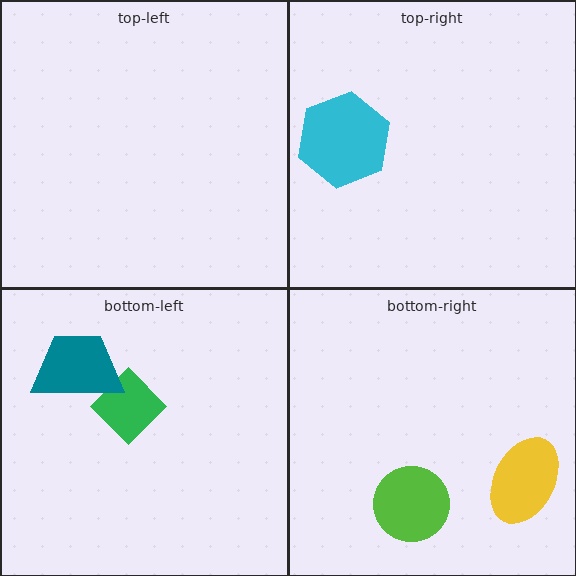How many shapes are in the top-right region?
1.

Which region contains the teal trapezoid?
The bottom-left region.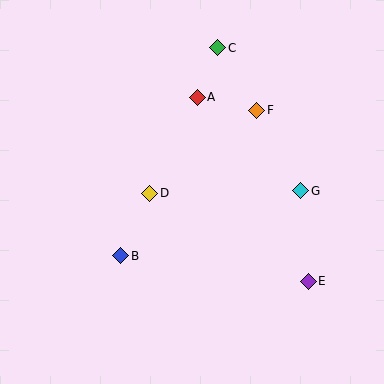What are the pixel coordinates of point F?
Point F is at (257, 110).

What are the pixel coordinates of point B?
Point B is at (121, 256).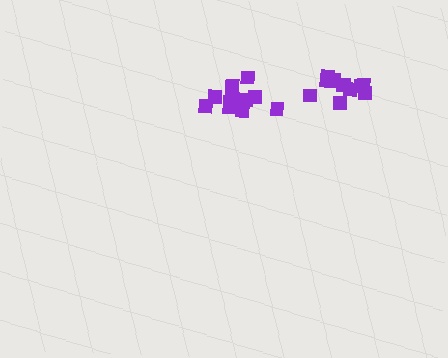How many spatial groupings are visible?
There are 2 spatial groupings.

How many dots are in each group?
Group 1: 13 dots, Group 2: 11 dots (24 total).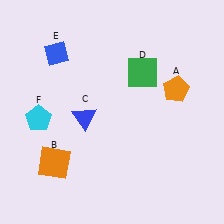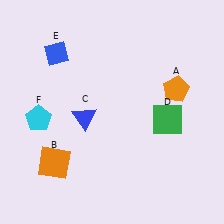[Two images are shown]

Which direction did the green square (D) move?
The green square (D) moved down.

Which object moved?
The green square (D) moved down.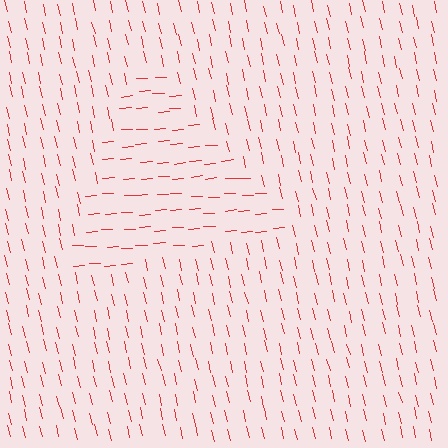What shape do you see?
I see a triangle.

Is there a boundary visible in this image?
Yes, there is a texture boundary formed by a change in line orientation.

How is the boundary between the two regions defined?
The boundary is defined purely by a change in line orientation (approximately 80 degrees difference). All lines are the same color and thickness.